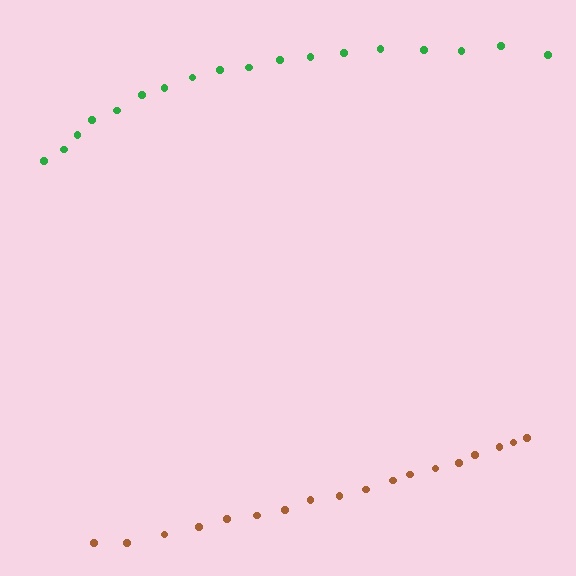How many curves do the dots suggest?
There are 2 distinct paths.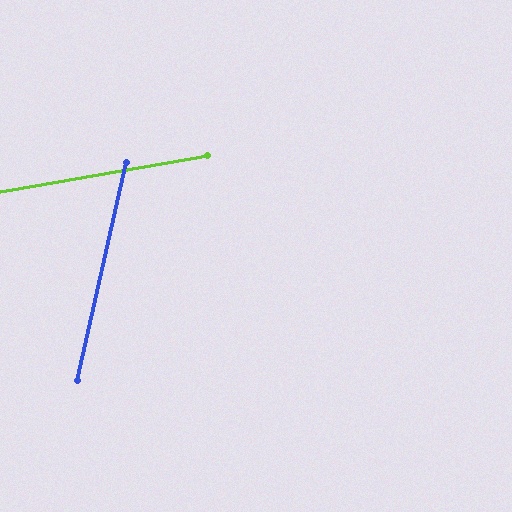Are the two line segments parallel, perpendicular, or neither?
Neither parallel nor perpendicular — they differ by about 68°.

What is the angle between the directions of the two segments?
Approximately 68 degrees.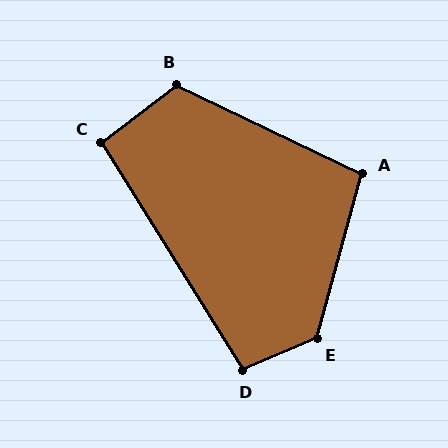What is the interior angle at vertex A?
Approximately 100 degrees (obtuse).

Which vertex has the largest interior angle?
E, at approximately 128 degrees.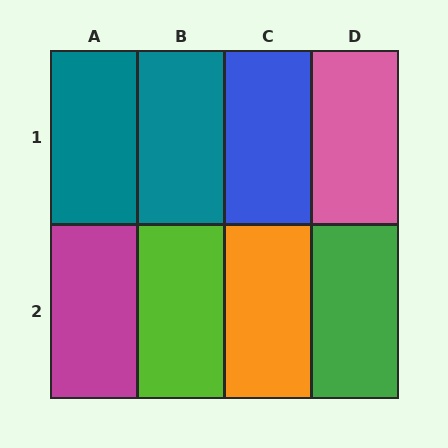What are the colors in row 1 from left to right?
Teal, teal, blue, pink.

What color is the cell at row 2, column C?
Orange.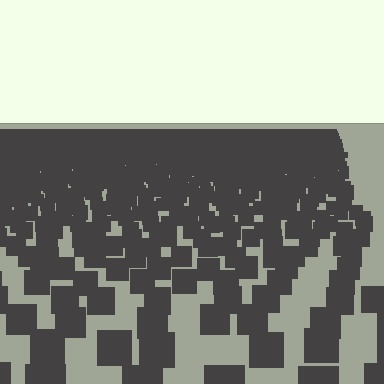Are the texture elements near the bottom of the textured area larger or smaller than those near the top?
Larger. Near the bottom, elements are closer to the viewer and appear at a bigger on-screen size.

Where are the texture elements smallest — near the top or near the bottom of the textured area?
Near the top.